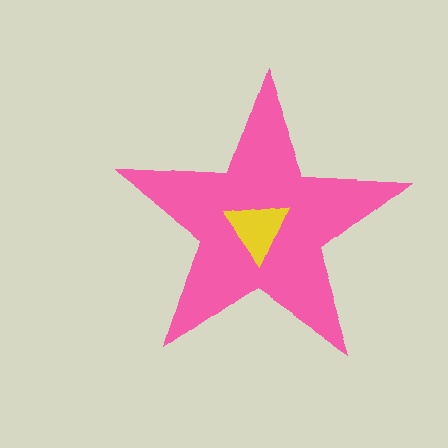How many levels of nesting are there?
2.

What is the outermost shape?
The pink star.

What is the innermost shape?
The yellow triangle.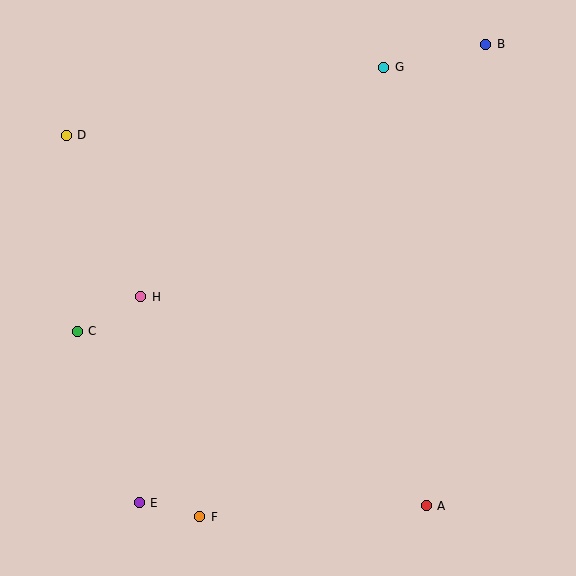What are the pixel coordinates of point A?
Point A is at (426, 506).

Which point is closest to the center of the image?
Point H at (141, 297) is closest to the center.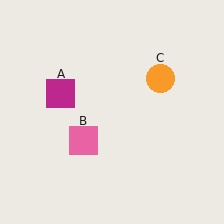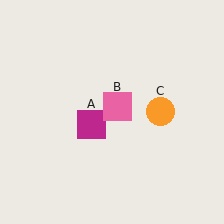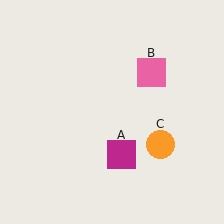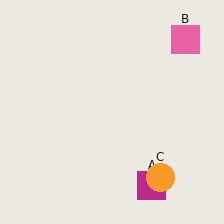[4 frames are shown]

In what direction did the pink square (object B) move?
The pink square (object B) moved up and to the right.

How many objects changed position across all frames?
3 objects changed position: magenta square (object A), pink square (object B), orange circle (object C).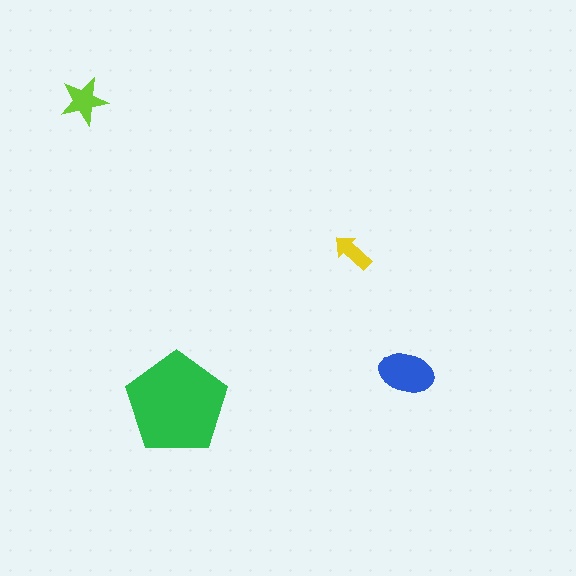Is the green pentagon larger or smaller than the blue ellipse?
Larger.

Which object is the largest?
The green pentagon.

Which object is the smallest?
The yellow arrow.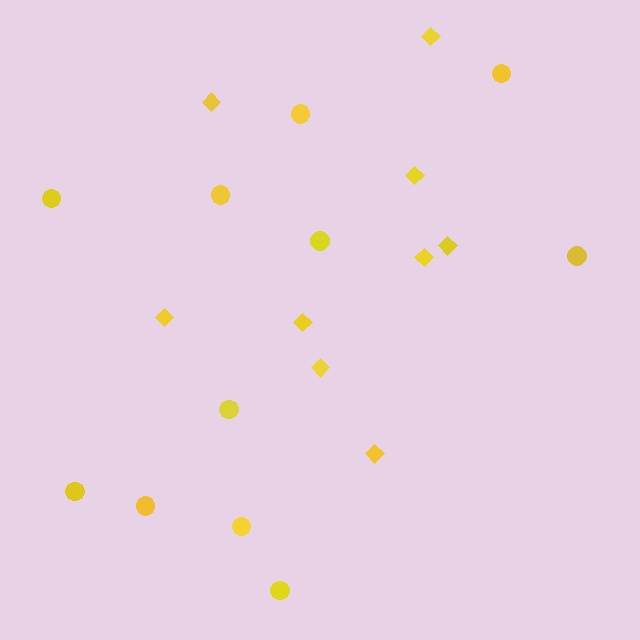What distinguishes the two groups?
There are 2 groups: one group of circles (11) and one group of diamonds (9).